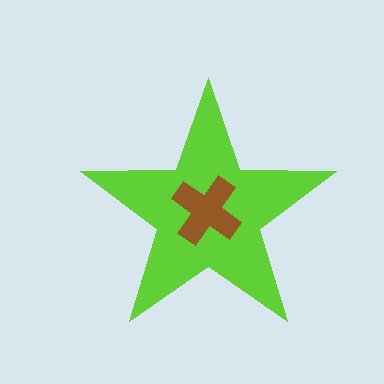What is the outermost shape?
The lime star.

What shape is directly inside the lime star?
The brown cross.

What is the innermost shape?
The brown cross.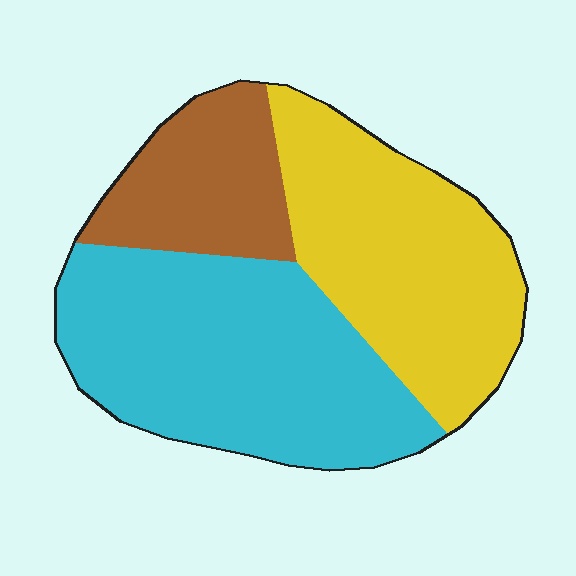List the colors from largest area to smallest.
From largest to smallest: cyan, yellow, brown.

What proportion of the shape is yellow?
Yellow takes up between a third and a half of the shape.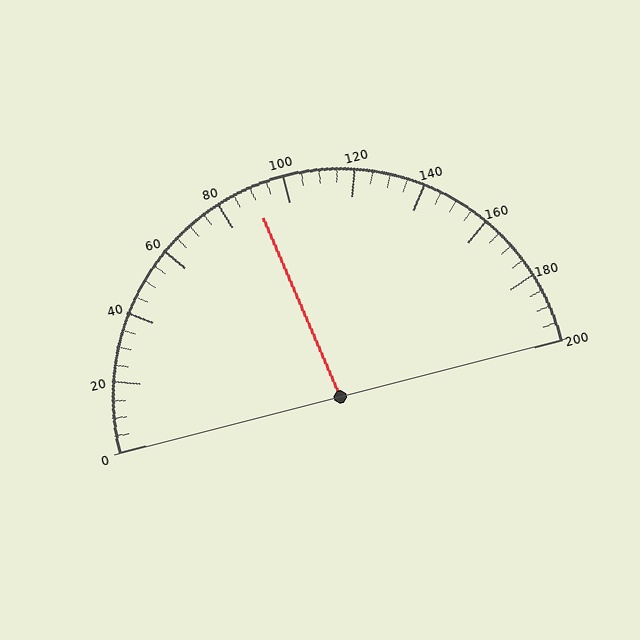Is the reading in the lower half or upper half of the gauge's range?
The reading is in the lower half of the range (0 to 200).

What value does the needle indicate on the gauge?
The needle indicates approximately 90.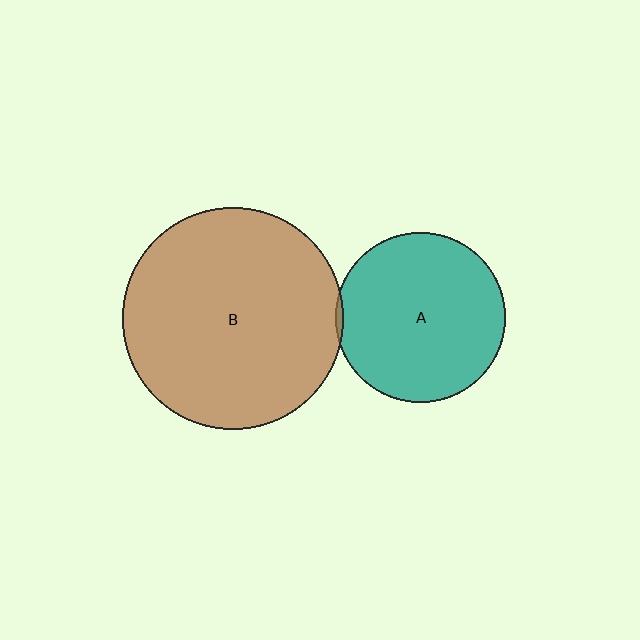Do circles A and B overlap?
Yes.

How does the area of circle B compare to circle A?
Approximately 1.7 times.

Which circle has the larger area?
Circle B (brown).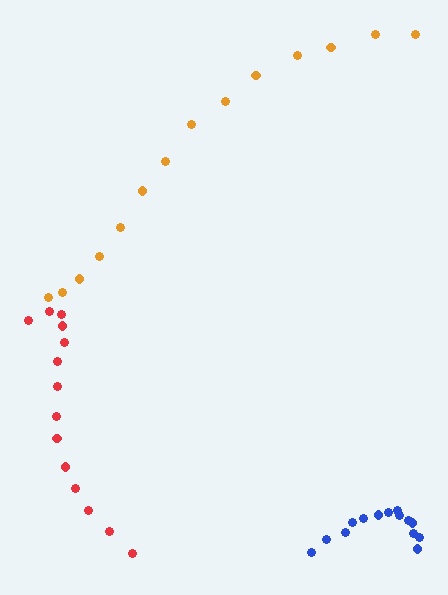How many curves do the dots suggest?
There are 3 distinct paths.